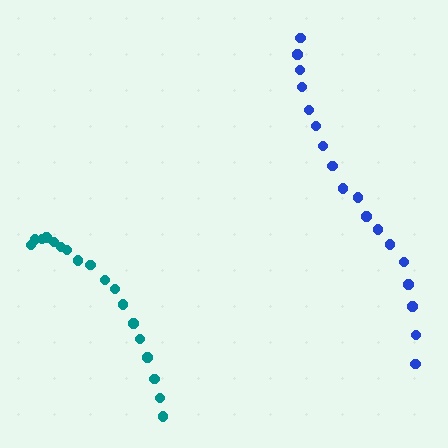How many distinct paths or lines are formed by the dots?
There are 2 distinct paths.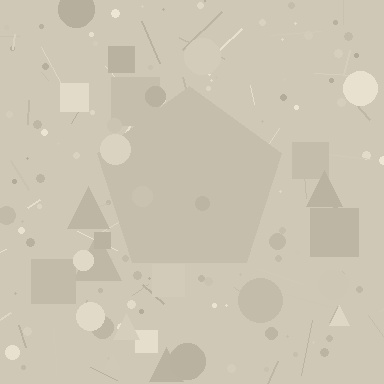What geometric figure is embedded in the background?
A pentagon is embedded in the background.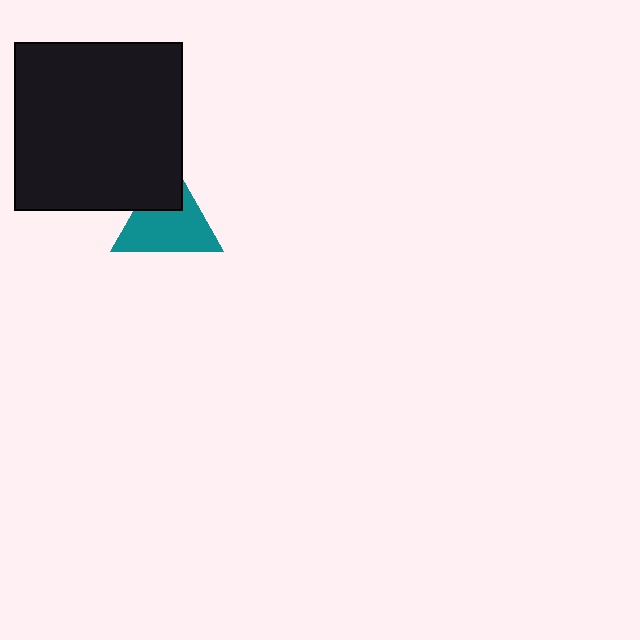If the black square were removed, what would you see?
You would see the complete teal triangle.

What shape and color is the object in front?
The object in front is a black square.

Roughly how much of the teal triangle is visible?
Most of it is visible (roughly 69%).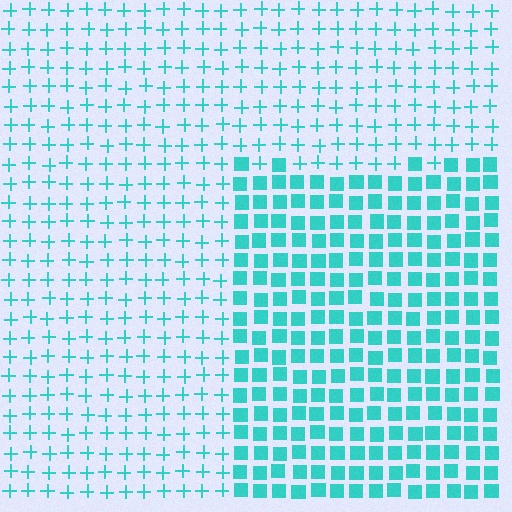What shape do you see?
I see a rectangle.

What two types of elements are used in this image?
The image uses squares inside the rectangle region and plus signs outside it.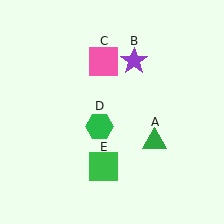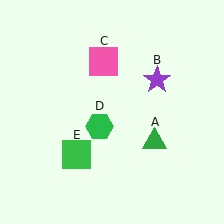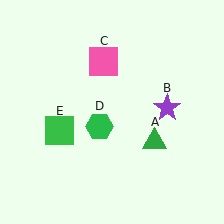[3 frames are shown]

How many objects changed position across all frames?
2 objects changed position: purple star (object B), green square (object E).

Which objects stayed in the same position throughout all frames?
Green triangle (object A) and pink square (object C) and green hexagon (object D) remained stationary.